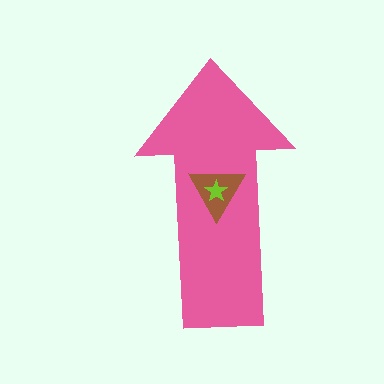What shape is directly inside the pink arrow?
The brown triangle.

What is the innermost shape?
The lime star.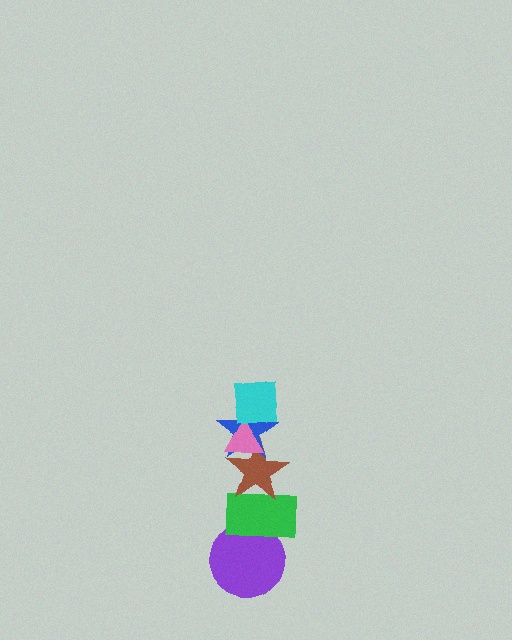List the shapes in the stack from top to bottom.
From top to bottom: the cyan square, the pink triangle, the blue star, the brown star, the green rectangle, the purple circle.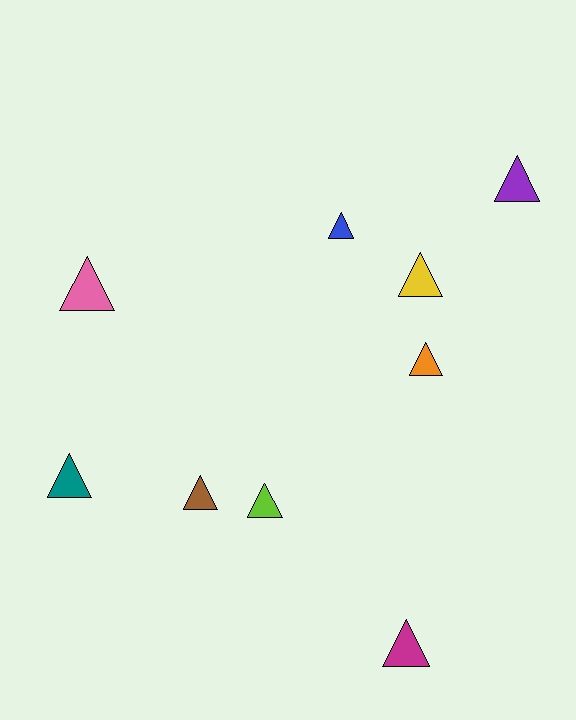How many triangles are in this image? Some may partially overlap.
There are 9 triangles.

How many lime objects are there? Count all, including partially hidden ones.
There is 1 lime object.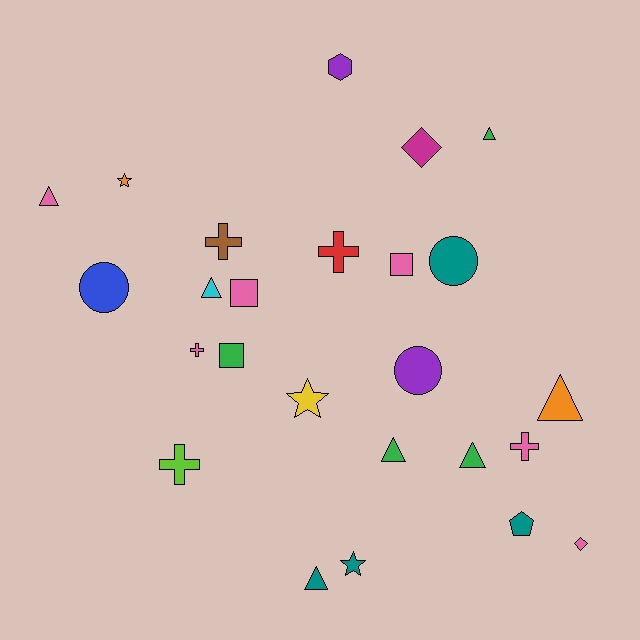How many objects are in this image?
There are 25 objects.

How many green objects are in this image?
There are 4 green objects.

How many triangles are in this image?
There are 7 triangles.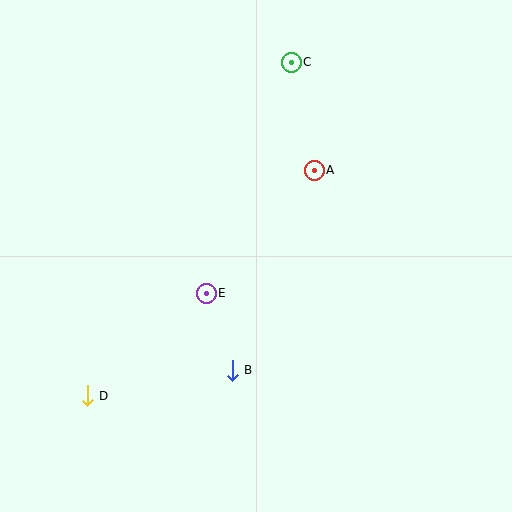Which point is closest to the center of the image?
Point E at (206, 293) is closest to the center.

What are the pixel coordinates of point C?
Point C is at (291, 62).